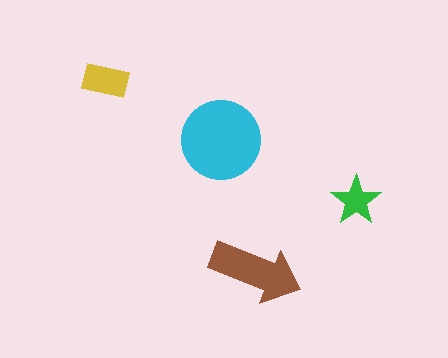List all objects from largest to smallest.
The cyan circle, the brown arrow, the yellow rectangle, the green star.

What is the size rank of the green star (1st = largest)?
4th.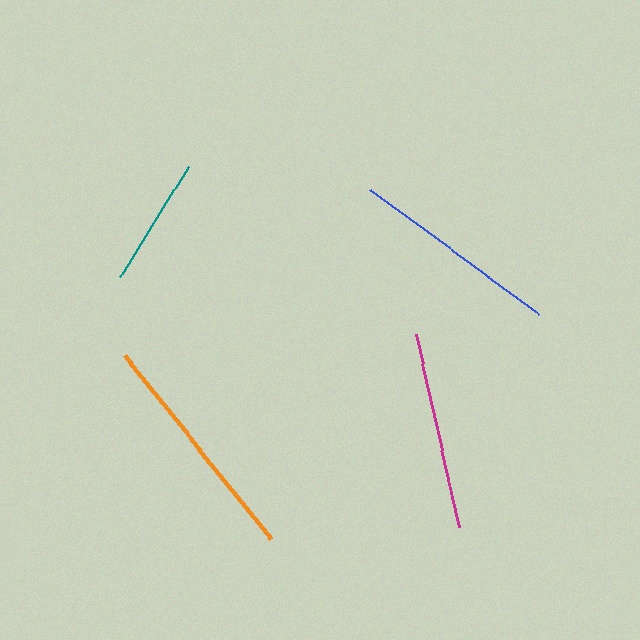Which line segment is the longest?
The orange line is the longest at approximately 236 pixels.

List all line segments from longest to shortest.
From longest to shortest: orange, blue, magenta, teal.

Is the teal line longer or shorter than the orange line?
The orange line is longer than the teal line.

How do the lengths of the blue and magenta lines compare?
The blue and magenta lines are approximately the same length.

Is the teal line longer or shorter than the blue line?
The blue line is longer than the teal line.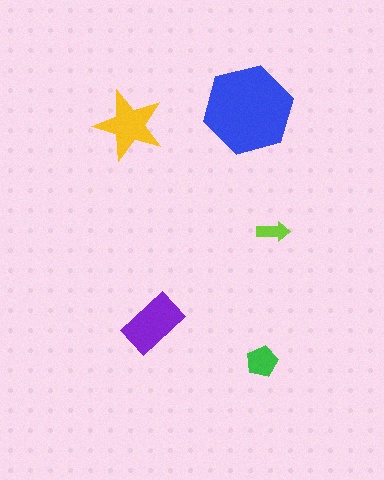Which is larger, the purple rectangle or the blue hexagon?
The blue hexagon.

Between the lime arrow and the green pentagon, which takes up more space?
The green pentagon.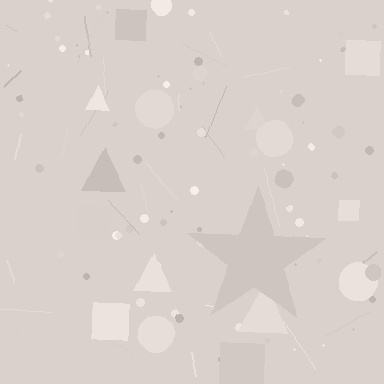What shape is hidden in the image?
A star is hidden in the image.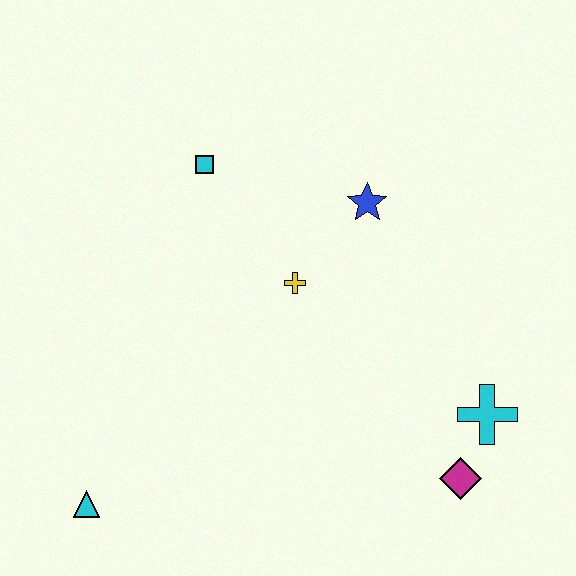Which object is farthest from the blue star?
The cyan triangle is farthest from the blue star.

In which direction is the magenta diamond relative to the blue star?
The magenta diamond is below the blue star.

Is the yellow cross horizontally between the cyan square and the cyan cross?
Yes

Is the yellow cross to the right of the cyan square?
Yes